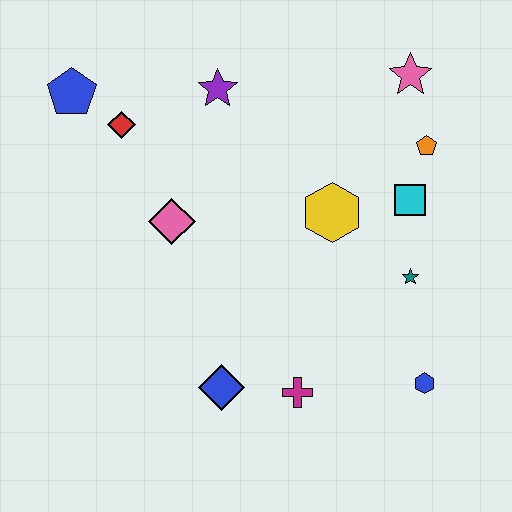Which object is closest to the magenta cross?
The blue diamond is closest to the magenta cross.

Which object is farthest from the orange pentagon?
The blue pentagon is farthest from the orange pentagon.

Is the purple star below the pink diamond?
No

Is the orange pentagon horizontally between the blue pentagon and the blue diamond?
No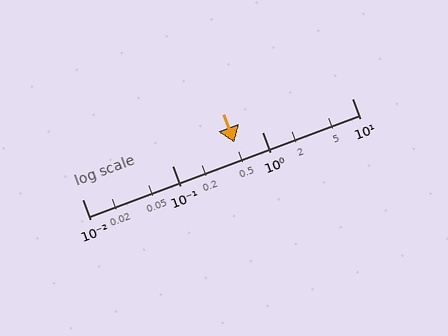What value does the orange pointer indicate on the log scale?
The pointer indicates approximately 0.49.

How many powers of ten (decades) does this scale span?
The scale spans 3 decades, from 0.01 to 10.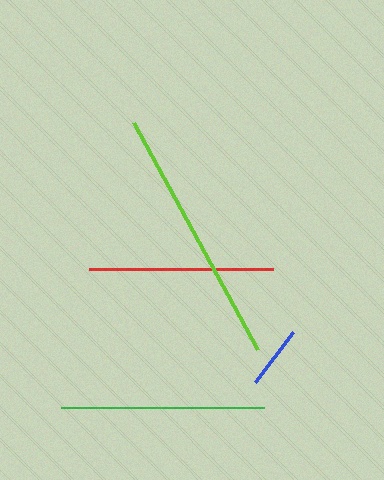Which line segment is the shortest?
The blue line is the shortest at approximately 62 pixels.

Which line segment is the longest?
The lime line is the longest at approximately 259 pixels.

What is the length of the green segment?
The green segment is approximately 202 pixels long.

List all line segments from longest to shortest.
From longest to shortest: lime, green, red, blue.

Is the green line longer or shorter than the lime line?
The lime line is longer than the green line.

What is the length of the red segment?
The red segment is approximately 184 pixels long.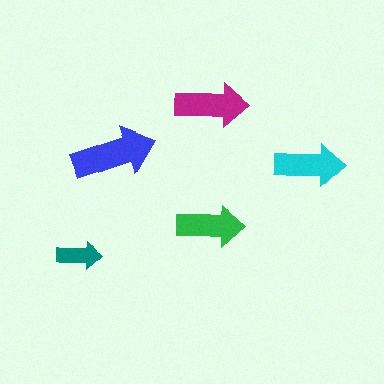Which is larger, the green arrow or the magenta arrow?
The magenta one.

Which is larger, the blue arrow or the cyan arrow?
The blue one.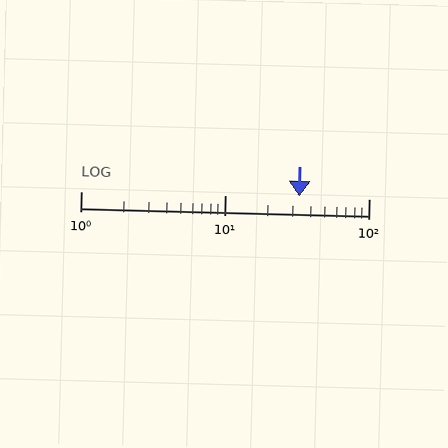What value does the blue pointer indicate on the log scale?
The pointer indicates approximately 33.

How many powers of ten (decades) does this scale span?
The scale spans 2 decades, from 1 to 100.